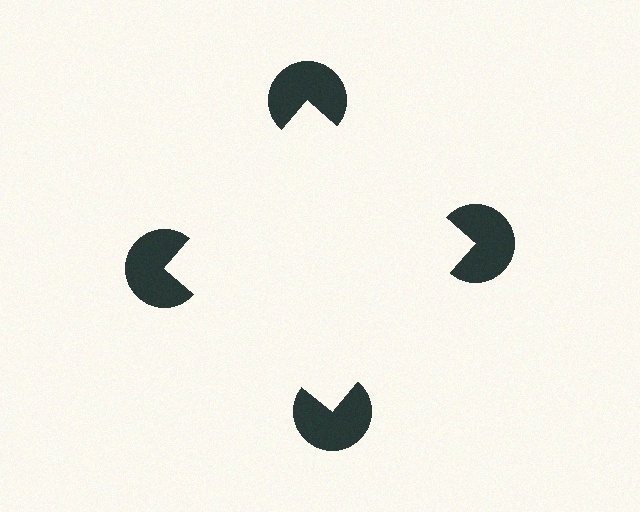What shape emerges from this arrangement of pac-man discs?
An illusory square — its edges are inferred from the aligned wedge cuts in the pac-man discs, not physically drawn.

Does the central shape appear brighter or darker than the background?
It typically appears slightly brighter than the background, even though no actual brightness change is drawn.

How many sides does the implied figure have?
4 sides.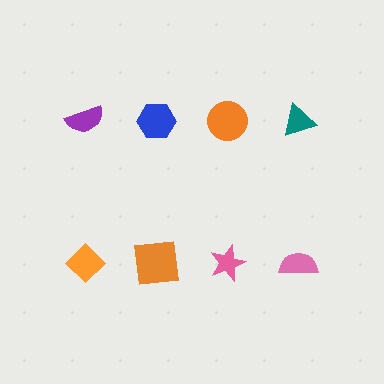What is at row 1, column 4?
A teal triangle.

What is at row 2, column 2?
An orange square.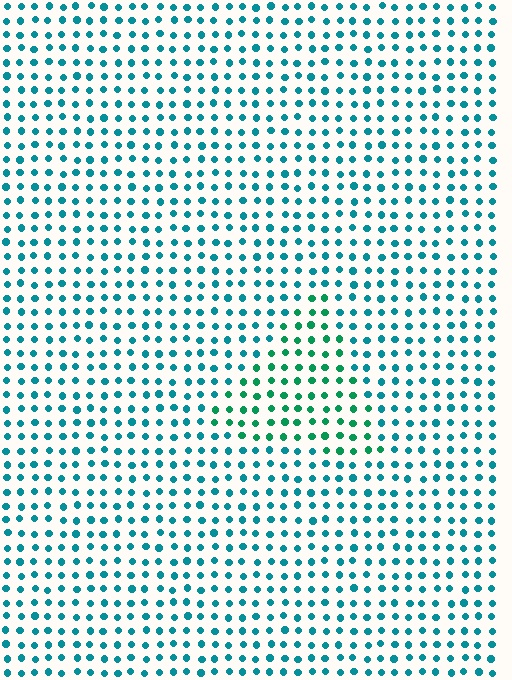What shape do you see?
I see a triangle.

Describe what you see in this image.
The image is filled with small teal elements in a uniform arrangement. A triangle-shaped region is visible where the elements are tinted to a slightly different hue, forming a subtle color boundary.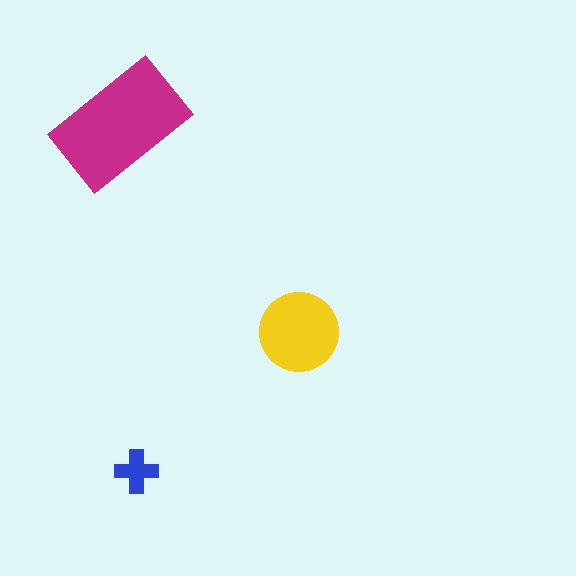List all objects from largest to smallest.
The magenta rectangle, the yellow circle, the blue cross.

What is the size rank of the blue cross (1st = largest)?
3rd.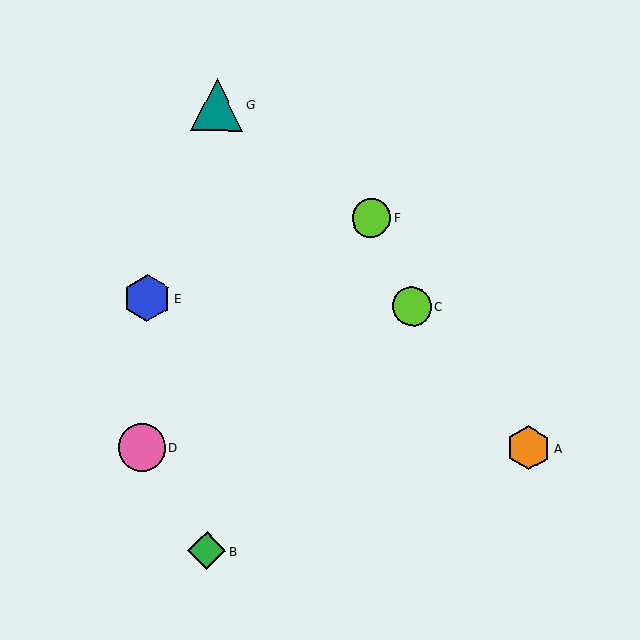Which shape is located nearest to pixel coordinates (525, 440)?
The orange hexagon (labeled A) at (529, 448) is nearest to that location.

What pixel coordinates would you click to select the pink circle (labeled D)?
Click at (142, 448) to select the pink circle D.